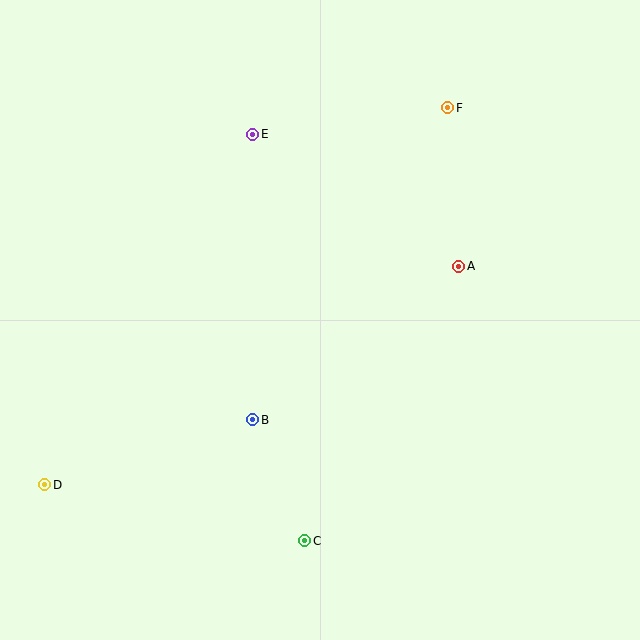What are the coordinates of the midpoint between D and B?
The midpoint between D and B is at (149, 452).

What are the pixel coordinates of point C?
Point C is at (305, 541).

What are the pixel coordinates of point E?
Point E is at (253, 134).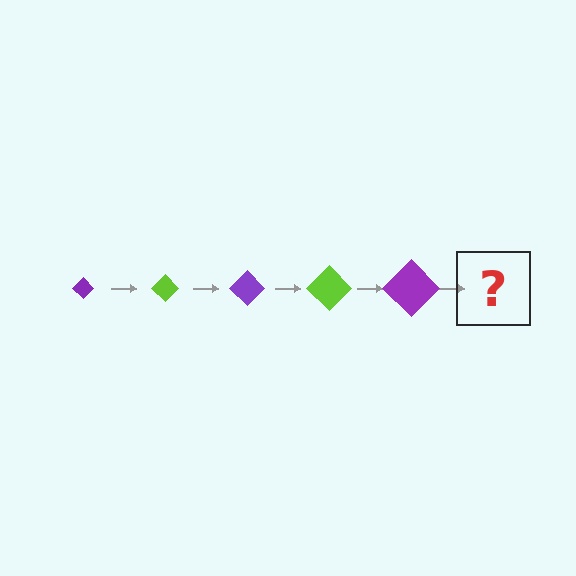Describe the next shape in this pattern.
It should be a lime diamond, larger than the previous one.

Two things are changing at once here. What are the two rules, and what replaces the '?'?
The two rules are that the diamond grows larger each step and the color cycles through purple and lime. The '?' should be a lime diamond, larger than the previous one.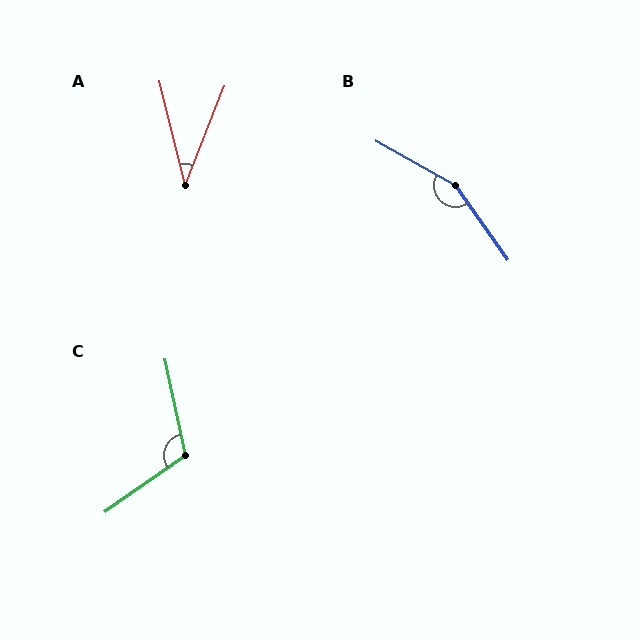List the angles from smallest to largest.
A (35°), C (113°), B (155°).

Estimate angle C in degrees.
Approximately 113 degrees.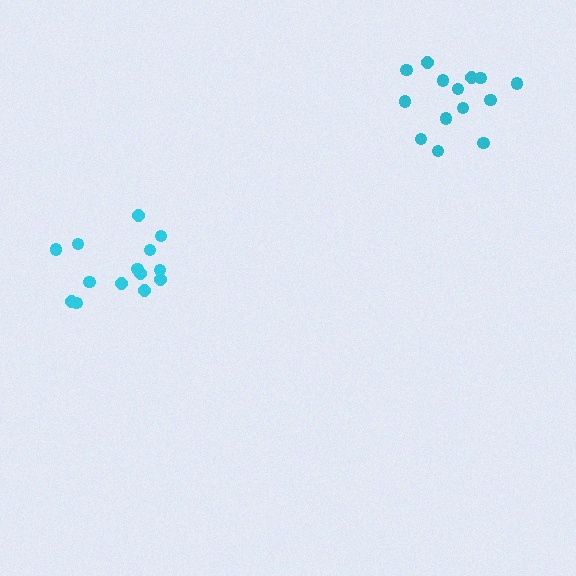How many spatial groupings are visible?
There are 2 spatial groupings.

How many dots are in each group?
Group 1: 14 dots, Group 2: 14 dots (28 total).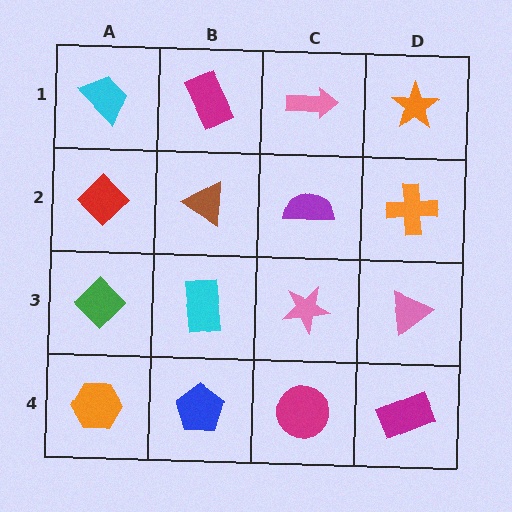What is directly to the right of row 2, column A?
A brown triangle.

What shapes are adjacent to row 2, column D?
An orange star (row 1, column D), a pink triangle (row 3, column D), a purple semicircle (row 2, column C).